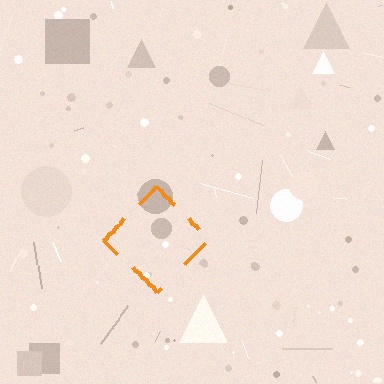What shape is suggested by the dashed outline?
The dashed outline suggests a diamond.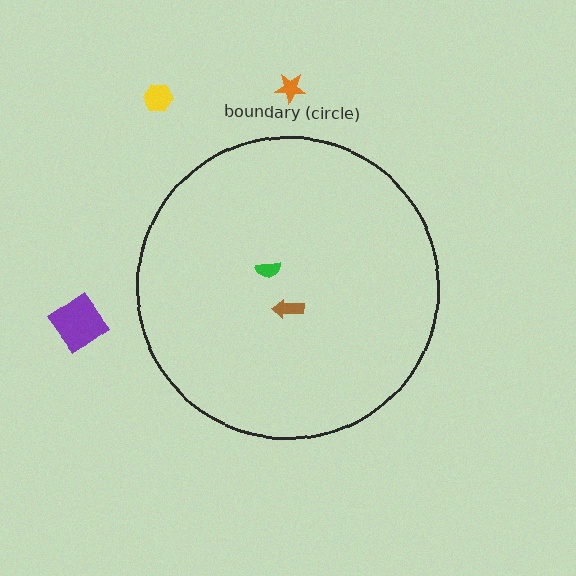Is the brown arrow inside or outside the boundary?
Inside.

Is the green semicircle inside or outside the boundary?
Inside.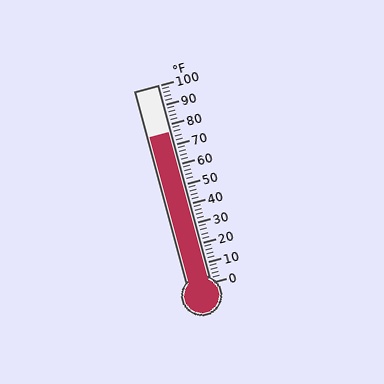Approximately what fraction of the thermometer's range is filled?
The thermometer is filled to approximately 75% of its range.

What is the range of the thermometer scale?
The thermometer scale ranges from 0°F to 100°F.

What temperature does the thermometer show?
The thermometer shows approximately 76°F.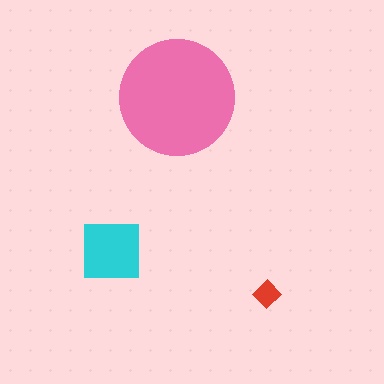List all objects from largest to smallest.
The pink circle, the cyan square, the red diamond.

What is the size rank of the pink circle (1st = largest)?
1st.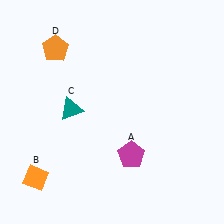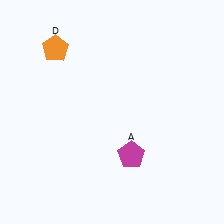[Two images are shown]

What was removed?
The orange diamond (B), the teal triangle (C) were removed in Image 2.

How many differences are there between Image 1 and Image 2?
There are 2 differences between the two images.